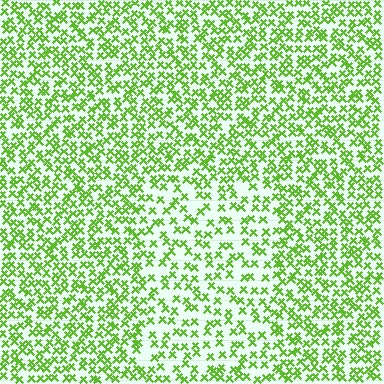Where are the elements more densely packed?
The elements are more densely packed outside the rectangle boundary.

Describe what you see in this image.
The image contains small lime elements arranged at two different densities. A rectangle-shaped region is visible where the elements are less densely packed than the surrounding area.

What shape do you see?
I see a rectangle.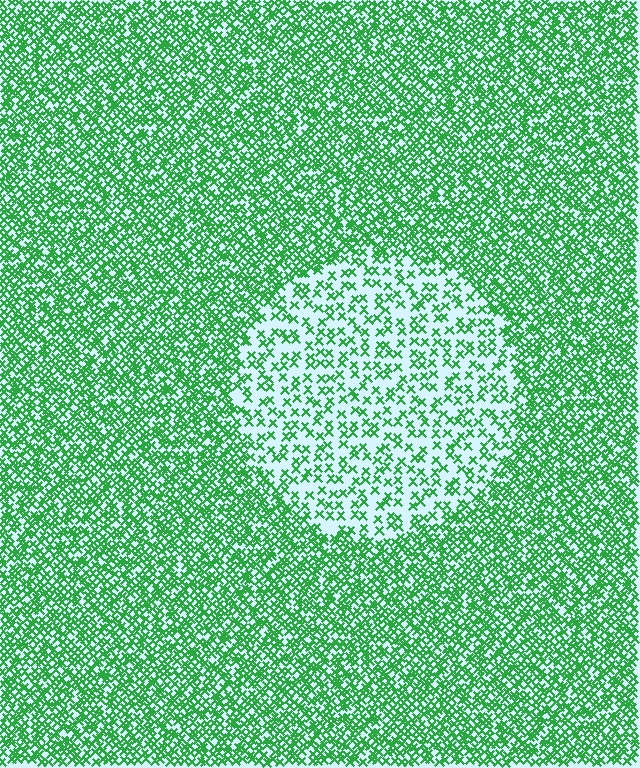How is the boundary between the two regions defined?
The boundary is defined by a change in element density (approximately 2.4x ratio). All elements are the same color, size, and shape.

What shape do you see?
I see a circle.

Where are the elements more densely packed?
The elements are more densely packed outside the circle boundary.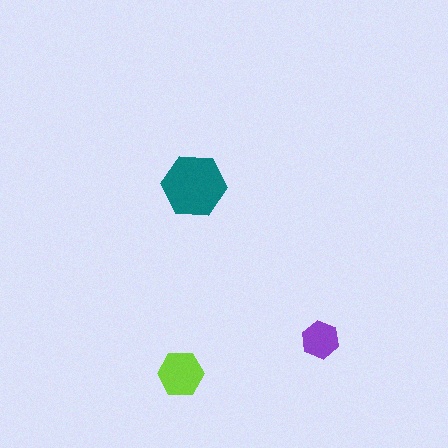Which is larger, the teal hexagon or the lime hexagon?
The teal one.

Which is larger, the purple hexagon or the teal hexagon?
The teal one.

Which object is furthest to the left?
The lime hexagon is leftmost.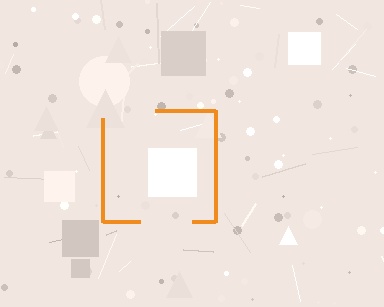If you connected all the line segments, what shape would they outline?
They would outline a square.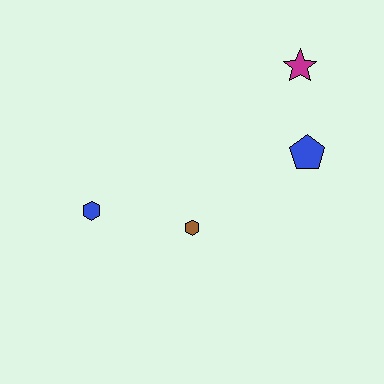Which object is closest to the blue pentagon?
The magenta star is closest to the blue pentagon.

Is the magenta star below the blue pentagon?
No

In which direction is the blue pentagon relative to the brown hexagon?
The blue pentagon is to the right of the brown hexagon.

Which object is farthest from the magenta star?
The blue hexagon is farthest from the magenta star.